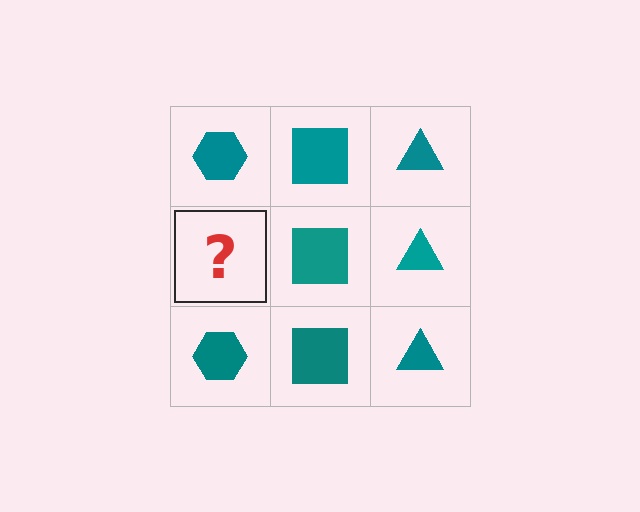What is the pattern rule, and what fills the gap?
The rule is that each column has a consistent shape. The gap should be filled with a teal hexagon.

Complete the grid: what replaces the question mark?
The question mark should be replaced with a teal hexagon.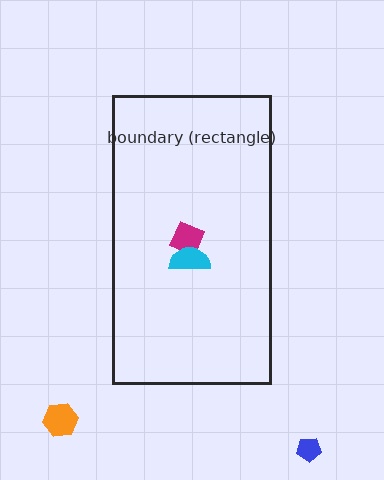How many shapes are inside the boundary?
2 inside, 2 outside.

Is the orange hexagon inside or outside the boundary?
Outside.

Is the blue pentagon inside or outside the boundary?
Outside.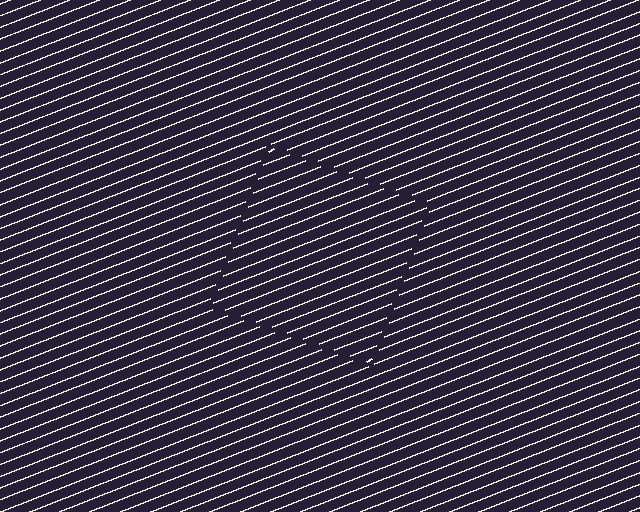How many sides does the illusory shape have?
4 sides — the line-ends trace a square.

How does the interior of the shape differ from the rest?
The interior of the shape contains the same grating, shifted by half a period — the contour is defined by the phase discontinuity where line-ends from the inner and outer gratings abut.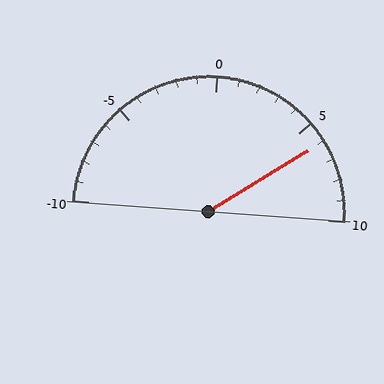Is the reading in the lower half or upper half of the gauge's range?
The reading is in the upper half of the range (-10 to 10).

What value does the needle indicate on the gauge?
The needle indicates approximately 6.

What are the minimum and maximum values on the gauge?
The gauge ranges from -10 to 10.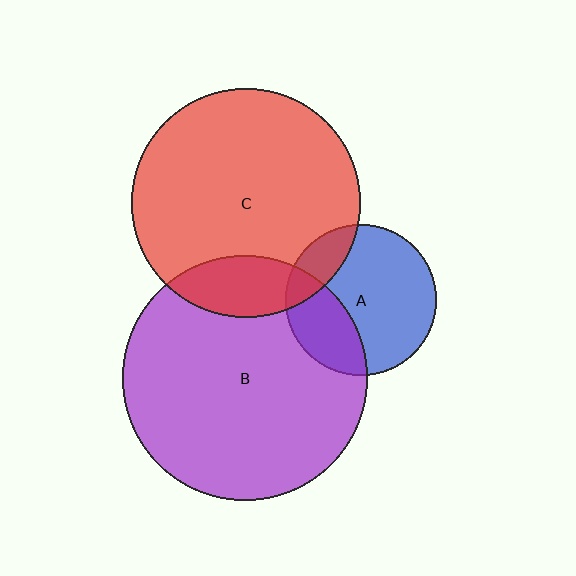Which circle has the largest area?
Circle B (purple).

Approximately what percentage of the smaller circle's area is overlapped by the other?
Approximately 15%.